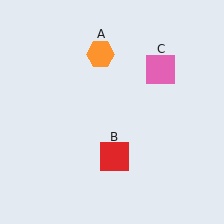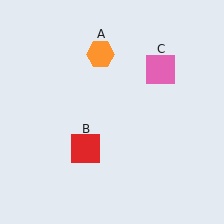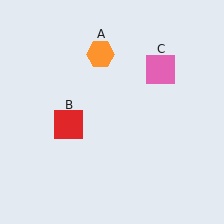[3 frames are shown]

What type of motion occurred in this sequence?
The red square (object B) rotated clockwise around the center of the scene.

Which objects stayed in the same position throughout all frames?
Orange hexagon (object A) and pink square (object C) remained stationary.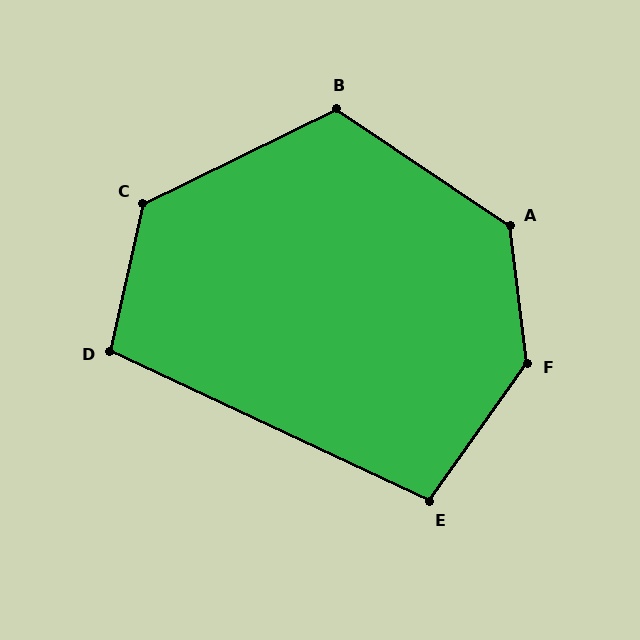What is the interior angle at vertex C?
Approximately 128 degrees (obtuse).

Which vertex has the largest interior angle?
F, at approximately 137 degrees.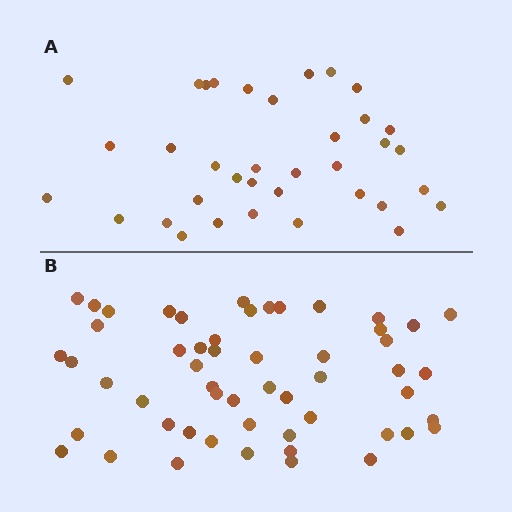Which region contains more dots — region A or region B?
Region B (the bottom region) has more dots.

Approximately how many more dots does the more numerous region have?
Region B has approximately 20 more dots than region A.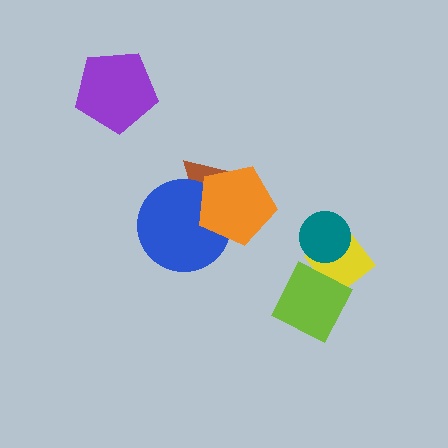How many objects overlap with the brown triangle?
2 objects overlap with the brown triangle.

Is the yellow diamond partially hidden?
Yes, it is partially covered by another shape.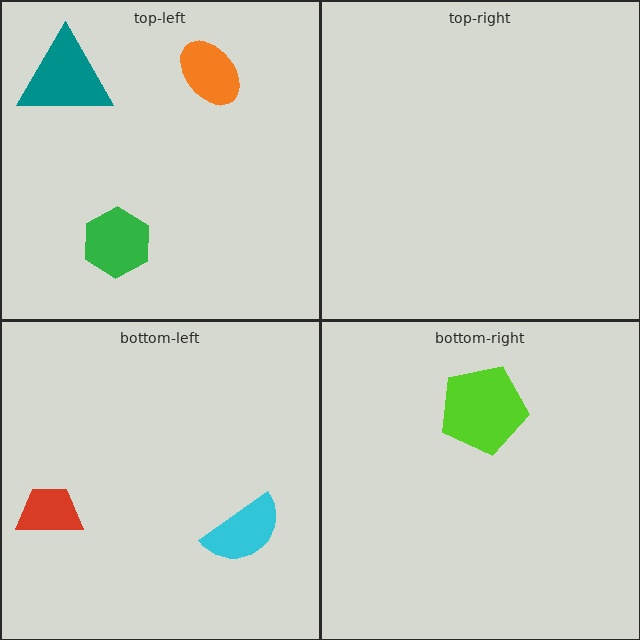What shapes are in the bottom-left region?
The cyan semicircle, the red trapezoid.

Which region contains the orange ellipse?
The top-left region.